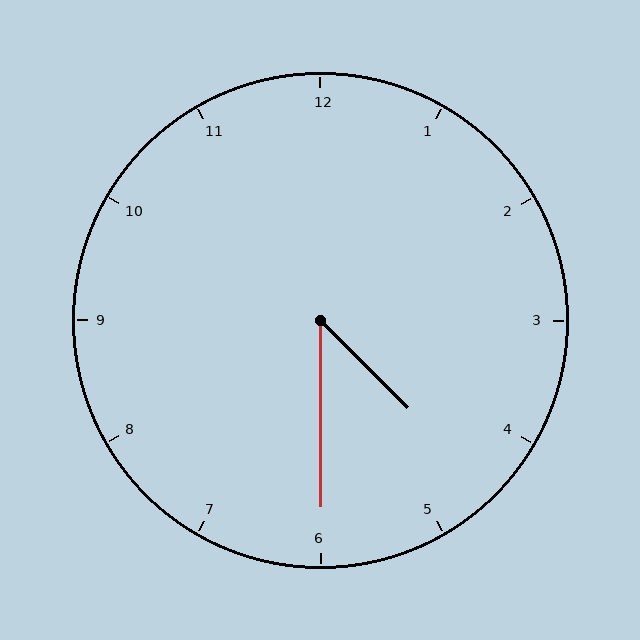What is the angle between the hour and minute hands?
Approximately 45 degrees.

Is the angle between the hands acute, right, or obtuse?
It is acute.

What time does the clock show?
4:30.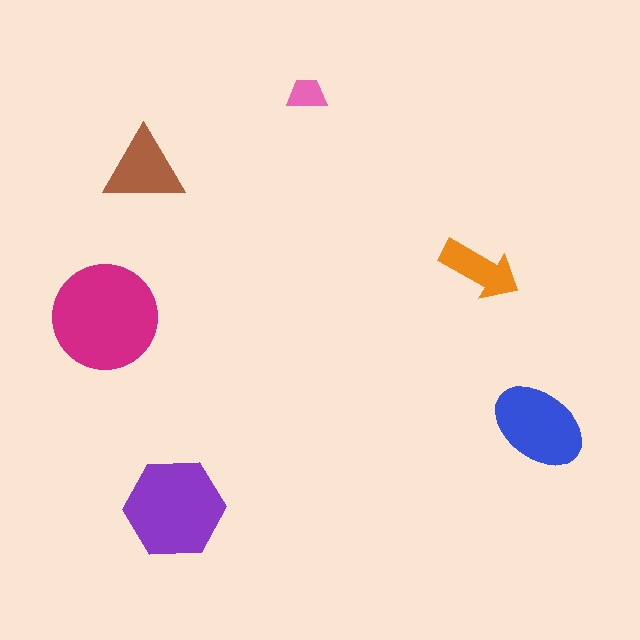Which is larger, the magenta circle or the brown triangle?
The magenta circle.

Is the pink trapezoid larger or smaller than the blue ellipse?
Smaller.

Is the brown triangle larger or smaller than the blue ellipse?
Smaller.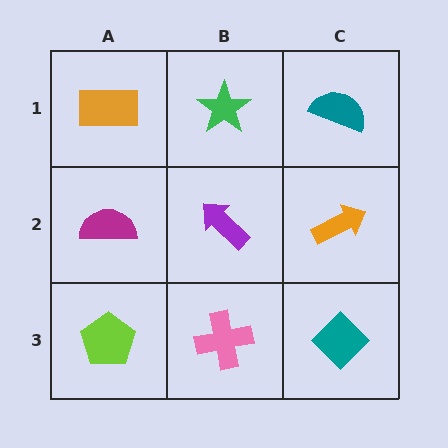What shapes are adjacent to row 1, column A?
A magenta semicircle (row 2, column A), a green star (row 1, column B).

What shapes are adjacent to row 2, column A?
An orange rectangle (row 1, column A), a lime pentagon (row 3, column A), a purple arrow (row 2, column B).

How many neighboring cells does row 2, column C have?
3.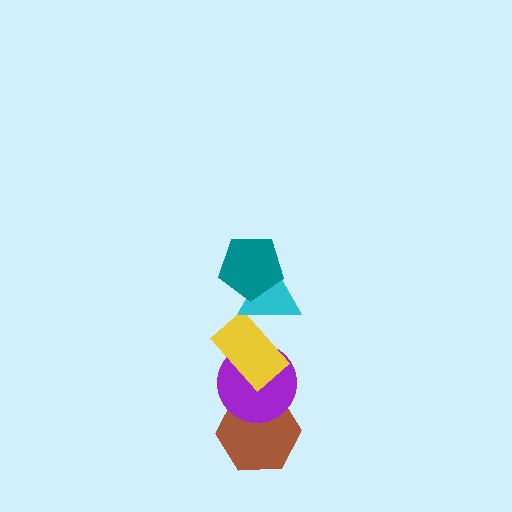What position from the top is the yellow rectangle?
The yellow rectangle is 3rd from the top.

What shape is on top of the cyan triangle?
The teal pentagon is on top of the cyan triangle.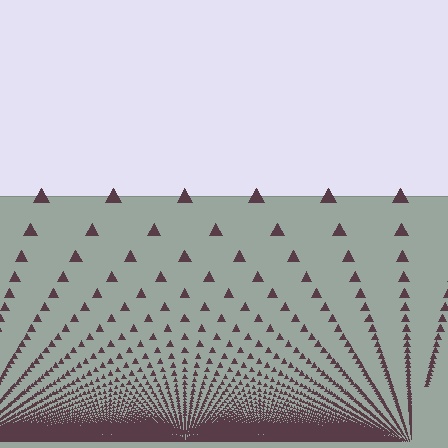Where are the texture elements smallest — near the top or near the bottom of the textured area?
Near the bottom.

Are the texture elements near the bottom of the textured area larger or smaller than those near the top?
Smaller. The gradient is inverted — elements near the bottom are smaller and denser.